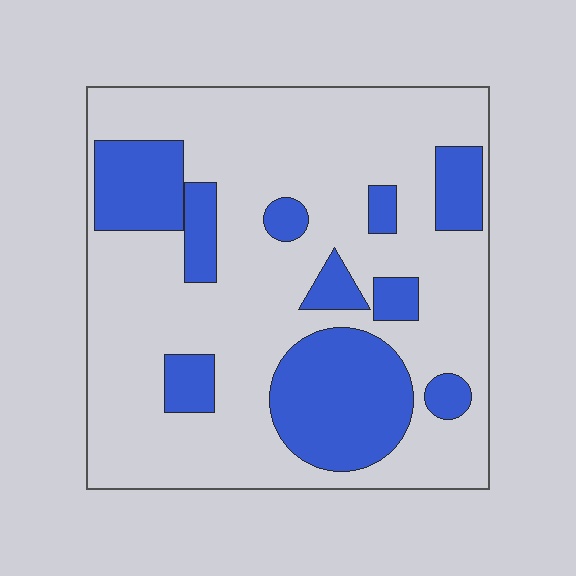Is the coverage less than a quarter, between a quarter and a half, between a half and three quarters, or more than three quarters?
Between a quarter and a half.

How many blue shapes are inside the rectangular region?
10.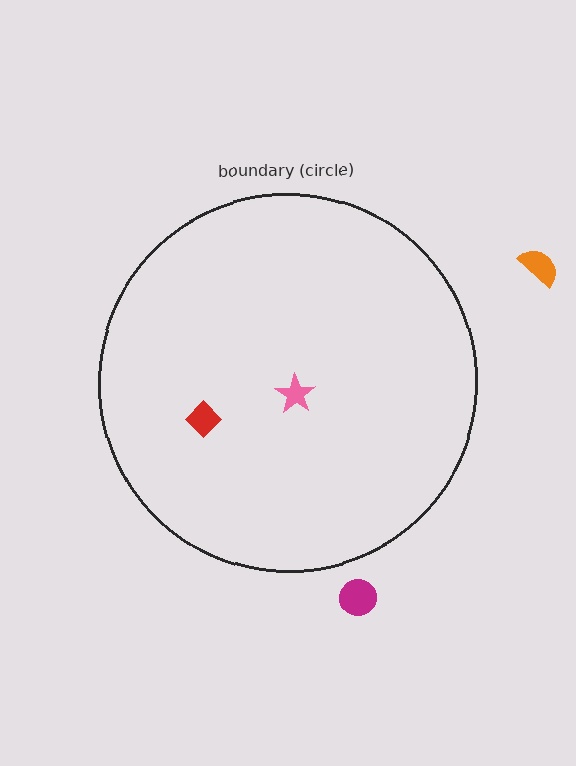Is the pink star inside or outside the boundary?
Inside.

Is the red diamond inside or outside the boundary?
Inside.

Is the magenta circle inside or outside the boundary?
Outside.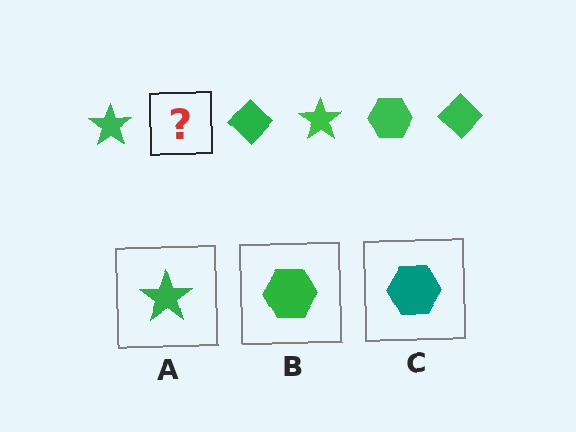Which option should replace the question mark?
Option B.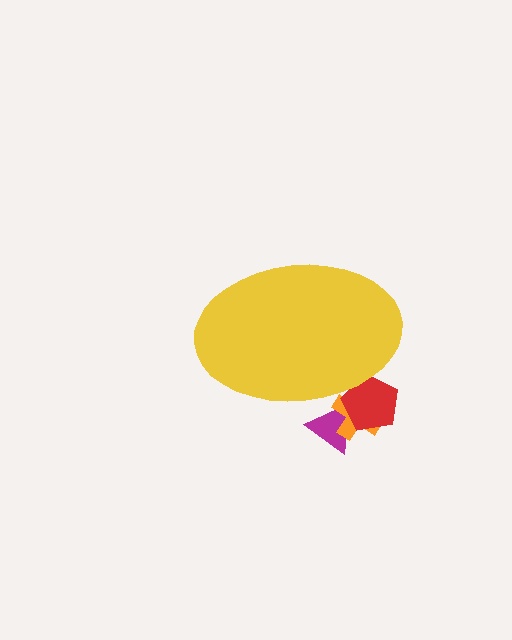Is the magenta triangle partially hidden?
Yes, the magenta triangle is partially hidden behind the yellow ellipse.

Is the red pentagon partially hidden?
Yes, the red pentagon is partially hidden behind the yellow ellipse.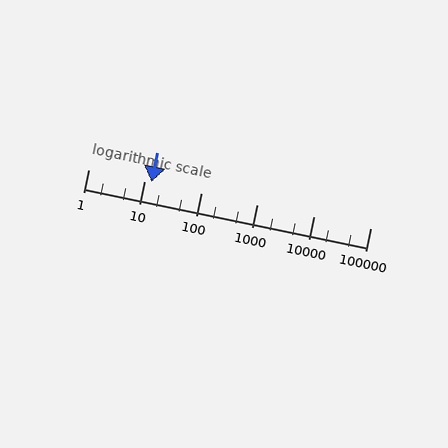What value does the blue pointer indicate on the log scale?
The pointer indicates approximately 13.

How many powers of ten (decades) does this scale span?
The scale spans 5 decades, from 1 to 100000.